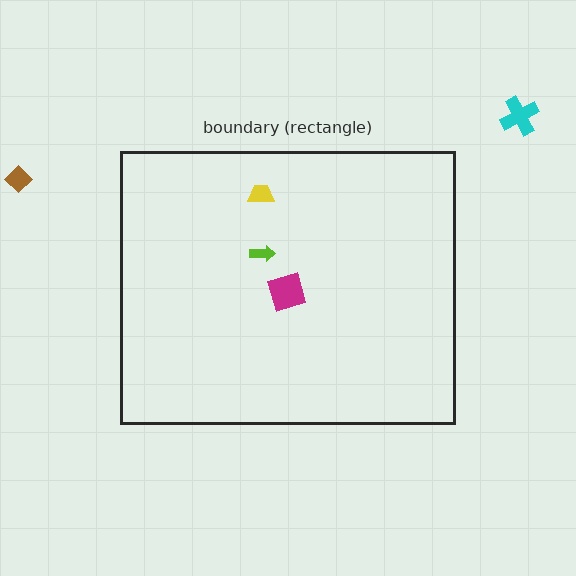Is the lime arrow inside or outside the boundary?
Inside.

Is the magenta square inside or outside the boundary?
Inside.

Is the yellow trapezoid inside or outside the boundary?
Inside.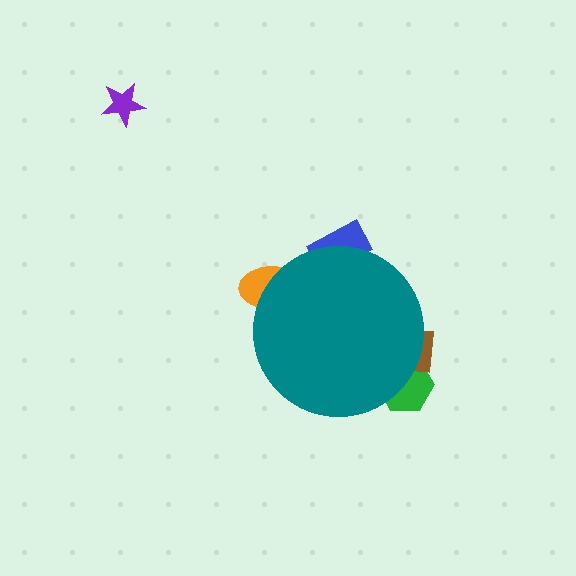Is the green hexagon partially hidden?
Yes, the green hexagon is partially hidden behind the teal circle.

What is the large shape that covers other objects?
A teal circle.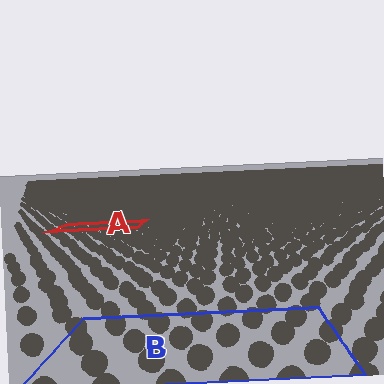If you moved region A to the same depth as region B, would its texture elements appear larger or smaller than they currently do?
They would appear larger. At a closer depth, the same texture elements are projected at a bigger on-screen size.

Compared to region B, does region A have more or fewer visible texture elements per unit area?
Region A has more texture elements per unit area — they are packed more densely because it is farther away.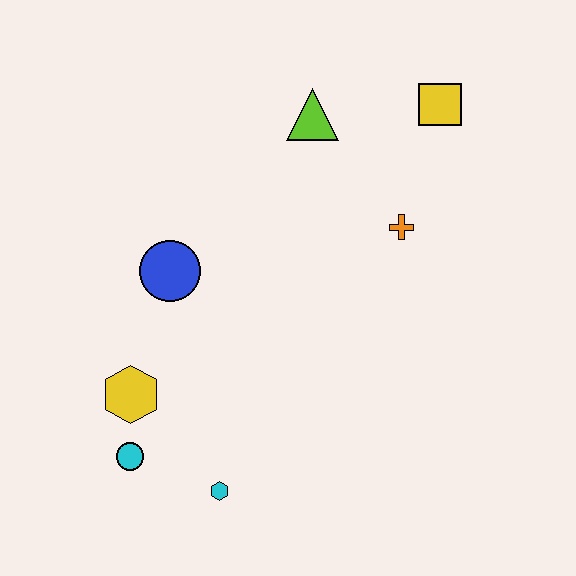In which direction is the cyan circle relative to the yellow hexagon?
The cyan circle is below the yellow hexagon.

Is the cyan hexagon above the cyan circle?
No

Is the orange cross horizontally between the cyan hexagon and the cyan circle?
No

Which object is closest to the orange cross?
The yellow square is closest to the orange cross.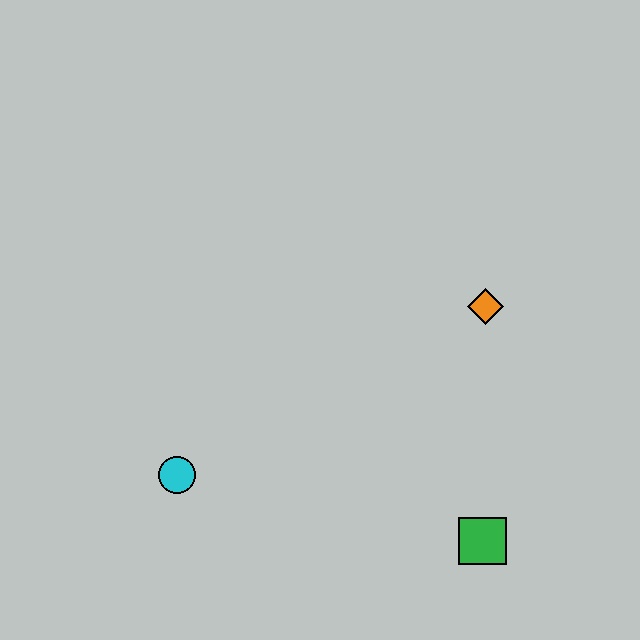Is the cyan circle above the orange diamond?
No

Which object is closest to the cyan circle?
The green square is closest to the cyan circle.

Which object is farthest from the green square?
The cyan circle is farthest from the green square.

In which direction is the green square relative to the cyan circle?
The green square is to the right of the cyan circle.